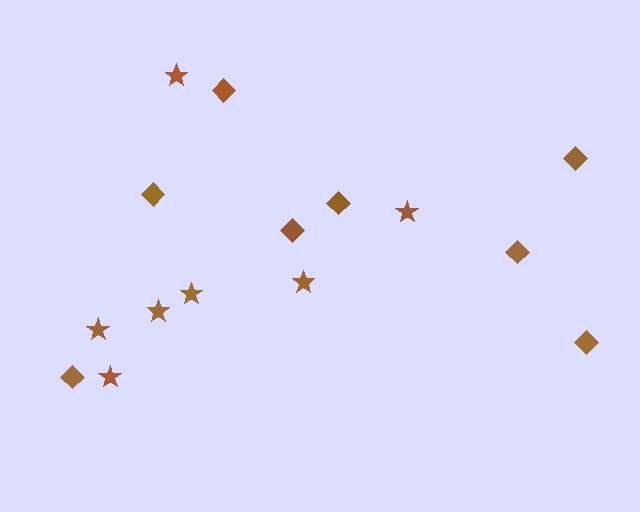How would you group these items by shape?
There are 2 groups: one group of diamonds (8) and one group of stars (7).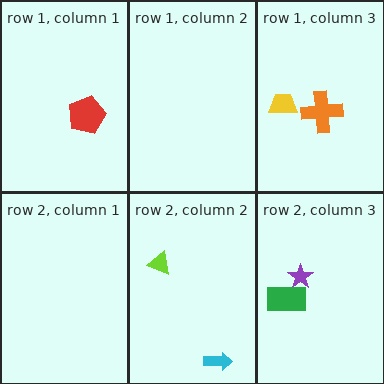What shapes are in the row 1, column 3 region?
The orange cross, the yellow trapezoid.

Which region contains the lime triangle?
The row 2, column 2 region.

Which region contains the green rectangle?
The row 2, column 3 region.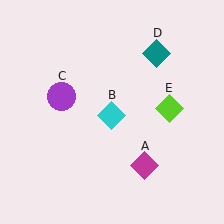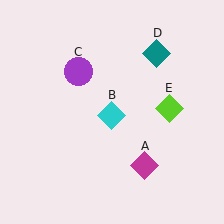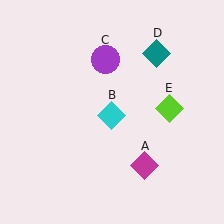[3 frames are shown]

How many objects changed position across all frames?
1 object changed position: purple circle (object C).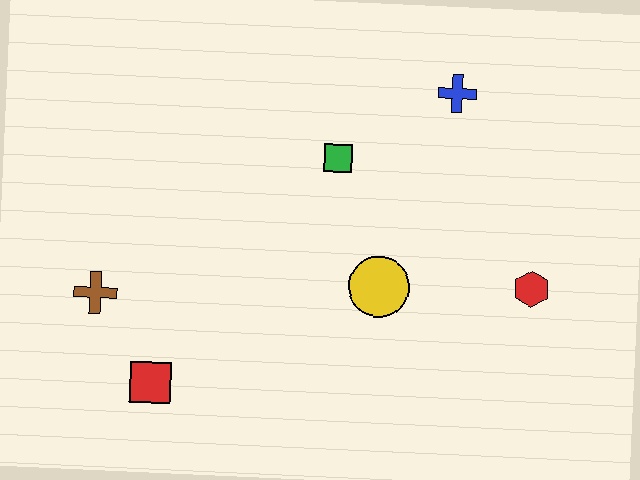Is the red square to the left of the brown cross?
No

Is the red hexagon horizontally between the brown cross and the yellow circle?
No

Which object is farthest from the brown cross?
The red hexagon is farthest from the brown cross.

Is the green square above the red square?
Yes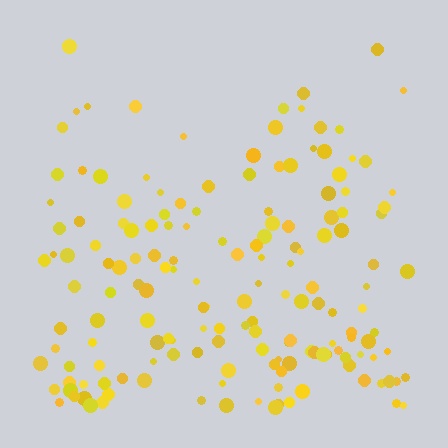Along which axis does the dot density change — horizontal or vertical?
Vertical.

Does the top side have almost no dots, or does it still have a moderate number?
Still a moderate number, just noticeably fewer than the bottom.